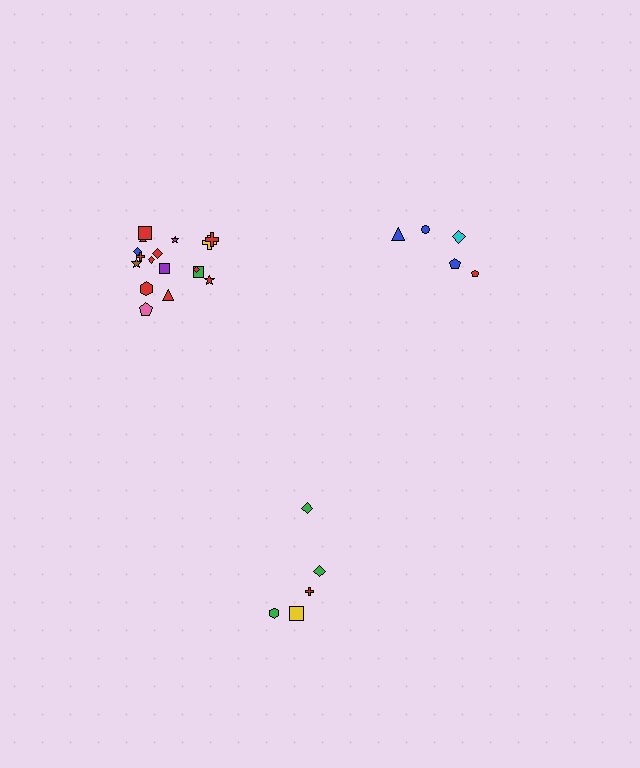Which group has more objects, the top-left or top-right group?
The top-left group.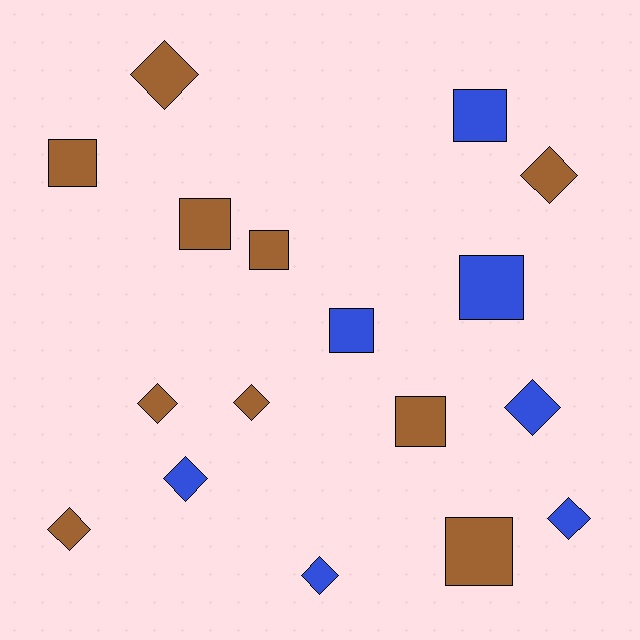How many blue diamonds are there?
There are 4 blue diamonds.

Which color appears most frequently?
Brown, with 10 objects.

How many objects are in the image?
There are 17 objects.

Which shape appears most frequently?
Diamond, with 9 objects.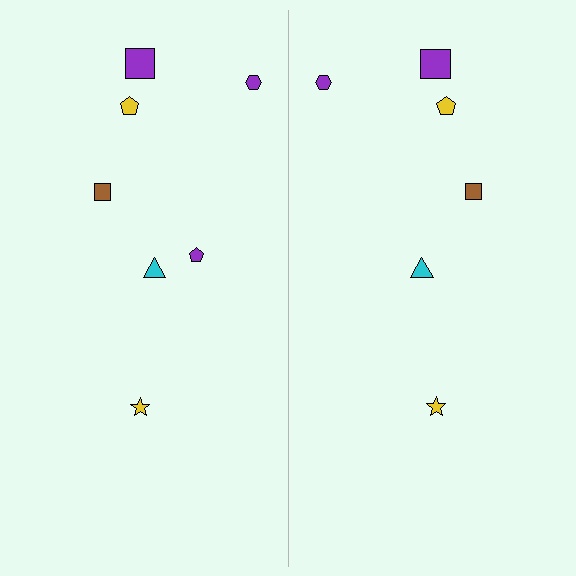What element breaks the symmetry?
A purple pentagon is missing from the right side.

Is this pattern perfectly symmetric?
No, the pattern is not perfectly symmetric. A purple pentagon is missing from the right side.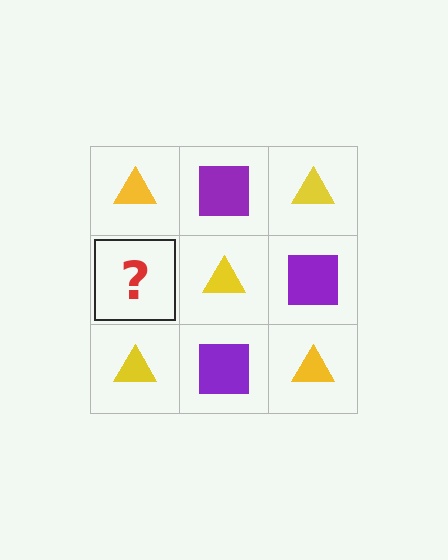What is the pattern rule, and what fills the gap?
The rule is that it alternates yellow triangle and purple square in a checkerboard pattern. The gap should be filled with a purple square.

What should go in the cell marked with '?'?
The missing cell should contain a purple square.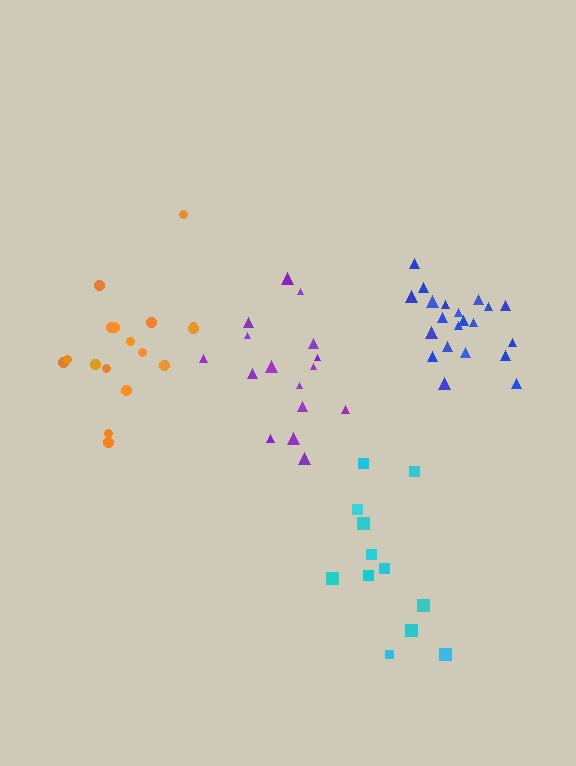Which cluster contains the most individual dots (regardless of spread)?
Blue (21).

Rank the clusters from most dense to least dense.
blue, orange, purple, cyan.